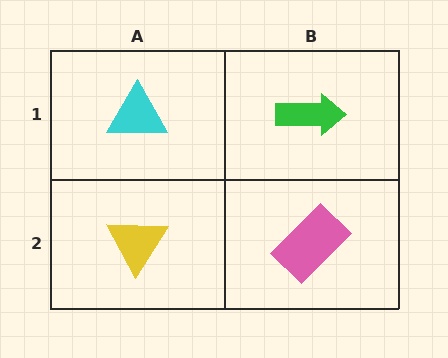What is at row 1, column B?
A green arrow.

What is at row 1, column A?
A cyan triangle.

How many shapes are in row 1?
2 shapes.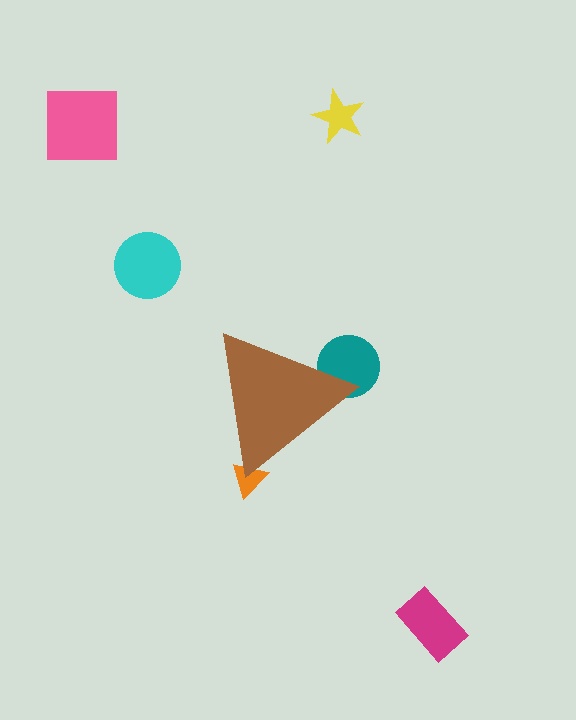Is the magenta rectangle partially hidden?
No, the magenta rectangle is fully visible.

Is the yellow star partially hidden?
No, the yellow star is fully visible.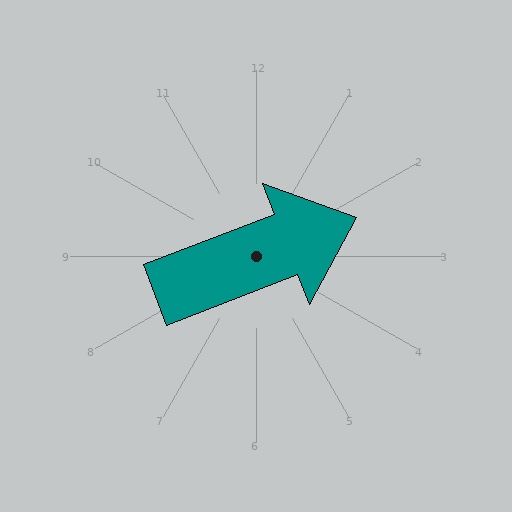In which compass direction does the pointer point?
East.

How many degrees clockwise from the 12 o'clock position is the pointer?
Approximately 69 degrees.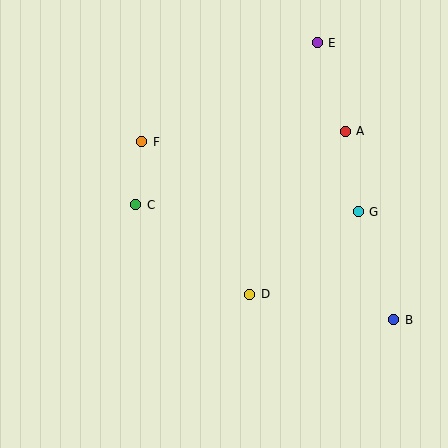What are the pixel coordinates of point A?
Point A is at (345, 131).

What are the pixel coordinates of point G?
Point G is at (358, 212).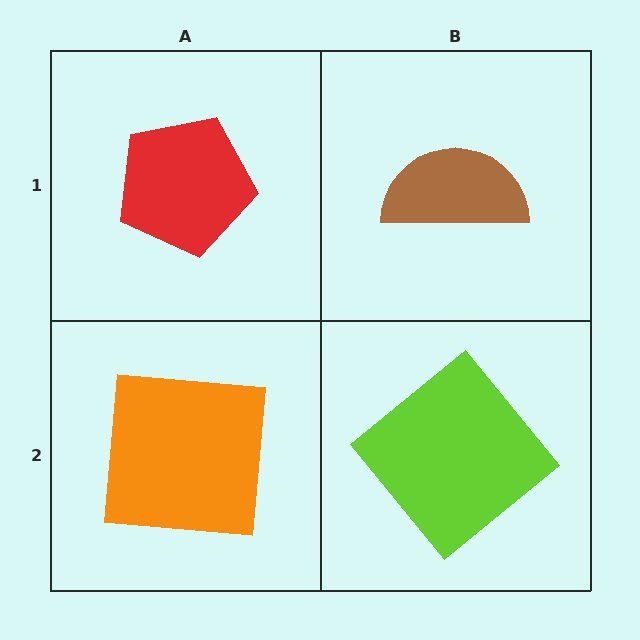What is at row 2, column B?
A lime diamond.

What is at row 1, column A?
A red pentagon.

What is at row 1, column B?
A brown semicircle.